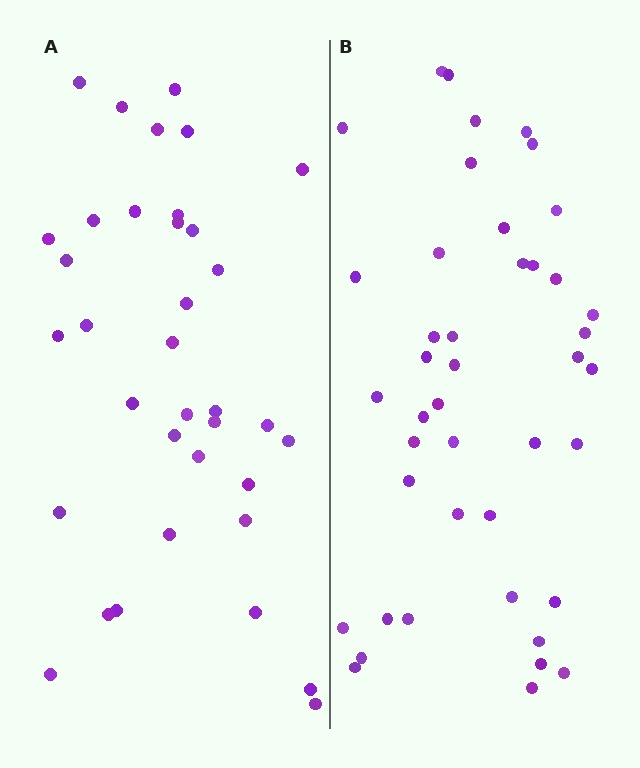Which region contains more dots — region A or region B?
Region B (the right region) has more dots.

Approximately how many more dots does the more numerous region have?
Region B has roughly 8 or so more dots than region A.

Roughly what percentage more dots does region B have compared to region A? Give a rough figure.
About 20% more.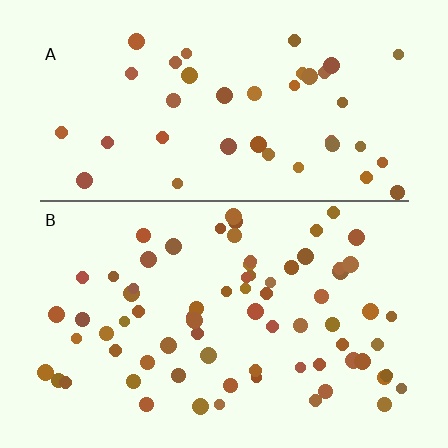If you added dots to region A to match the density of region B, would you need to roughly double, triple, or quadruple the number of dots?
Approximately double.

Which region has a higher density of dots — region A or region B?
B (the bottom).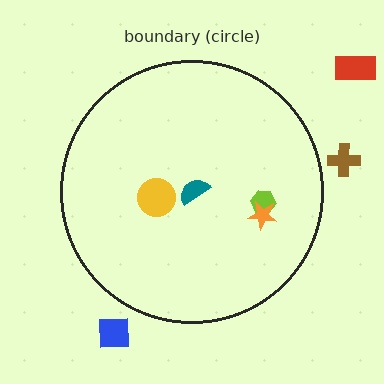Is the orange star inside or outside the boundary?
Inside.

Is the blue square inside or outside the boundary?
Outside.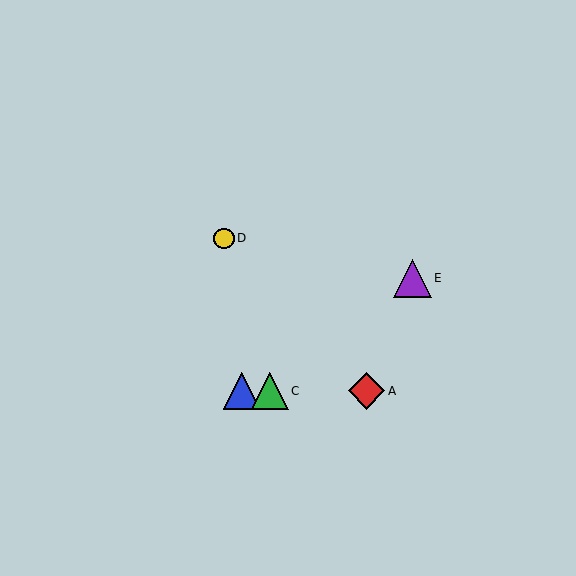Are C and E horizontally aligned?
No, C is at y≈391 and E is at y≈278.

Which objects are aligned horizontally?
Objects A, B, C are aligned horizontally.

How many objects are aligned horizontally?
3 objects (A, B, C) are aligned horizontally.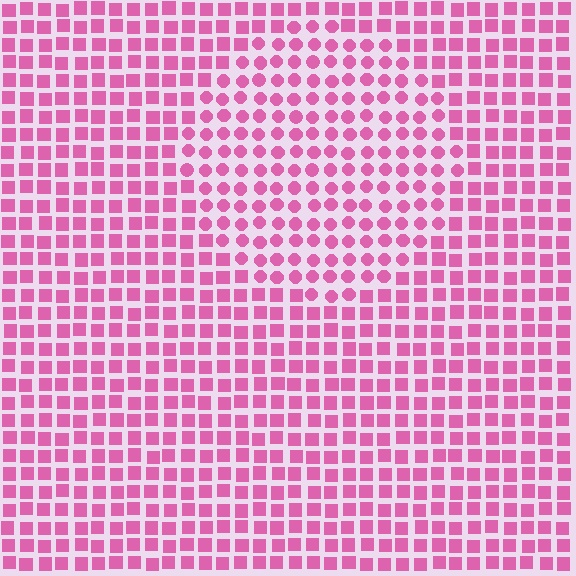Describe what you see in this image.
The image is filled with small pink elements arranged in a uniform grid. A circle-shaped region contains circles, while the surrounding area contains squares. The boundary is defined purely by the change in element shape.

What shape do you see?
I see a circle.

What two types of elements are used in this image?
The image uses circles inside the circle region and squares outside it.